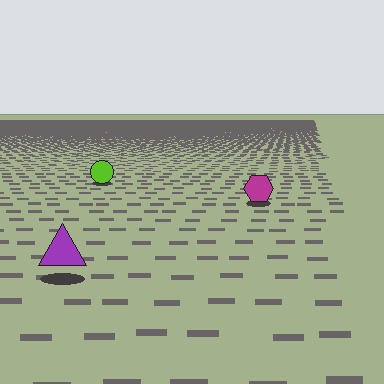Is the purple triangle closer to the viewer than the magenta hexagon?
Yes. The purple triangle is closer — you can tell from the texture gradient: the ground texture is coarser near it.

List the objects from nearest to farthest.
From nearest to farthest: the purple triangle, the magenta hexagon, the lime circle.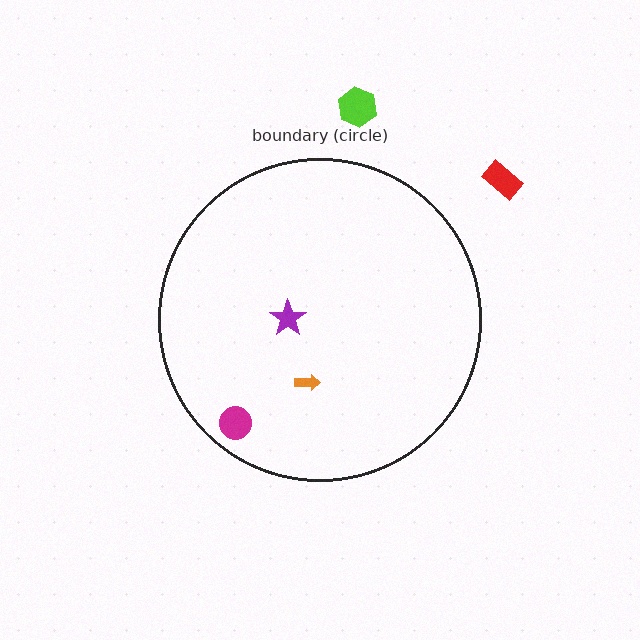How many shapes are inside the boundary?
3 inside, 2 outside.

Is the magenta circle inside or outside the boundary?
Inside.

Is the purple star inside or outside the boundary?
Inside.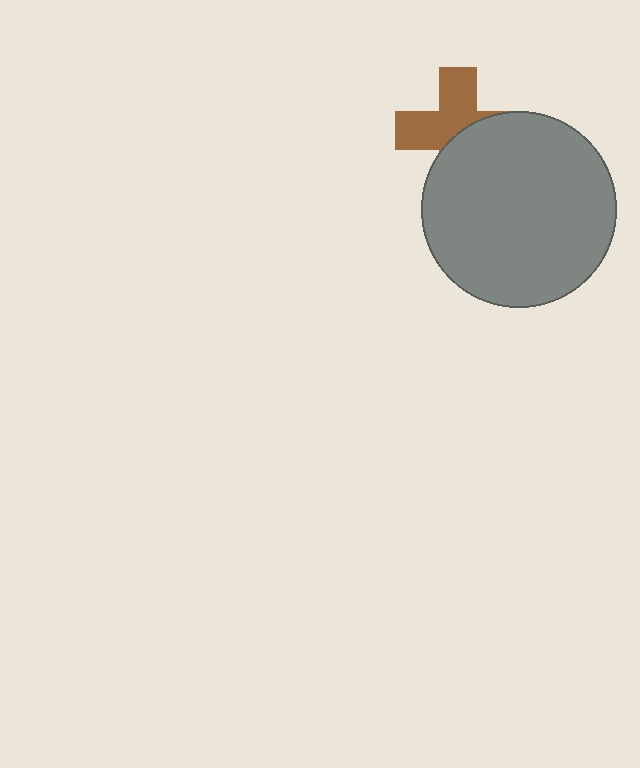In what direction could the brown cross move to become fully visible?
The brown cross could move up. That would shift it out from behind the gray circle entirely.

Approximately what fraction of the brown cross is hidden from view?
Roughly 47% of the brown cross is hidden behind the gray circle.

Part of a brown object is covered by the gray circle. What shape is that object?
It is a cross.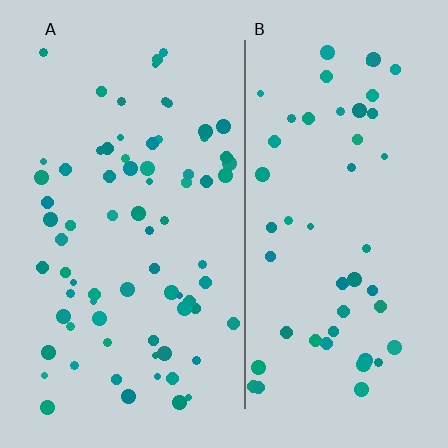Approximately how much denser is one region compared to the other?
Approximately 1.5× — region A over region B.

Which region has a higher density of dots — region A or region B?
A (the left).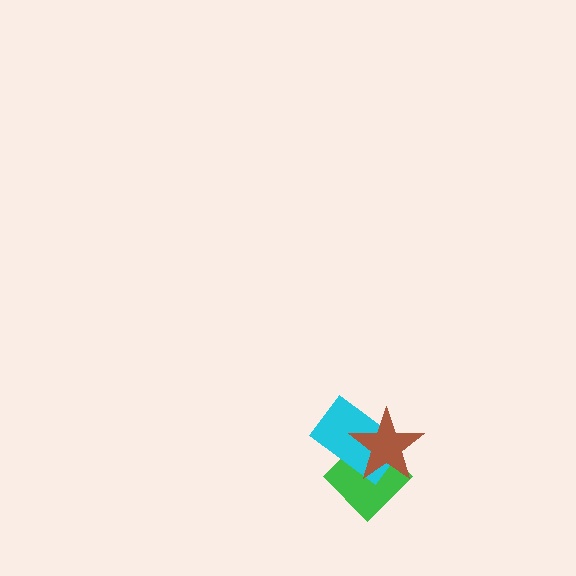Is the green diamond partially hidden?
Yes, it is partially covered by another shape.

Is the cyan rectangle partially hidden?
Yes, it is partially covered by another shape.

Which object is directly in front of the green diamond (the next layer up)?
The cyan rectangle is directly in front of the green diamond.